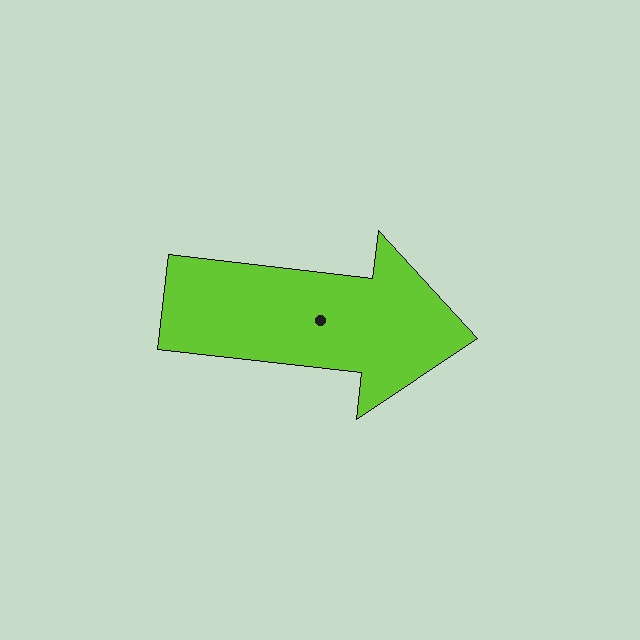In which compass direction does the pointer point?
East.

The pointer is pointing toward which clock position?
Roughly 3 o'clock.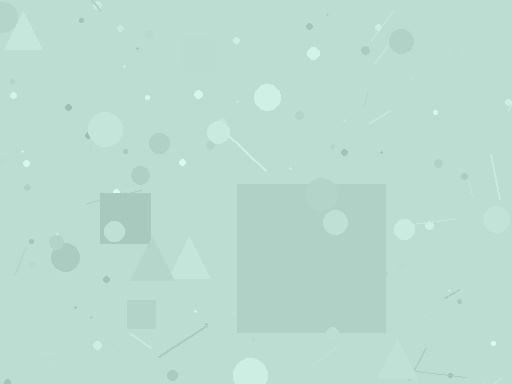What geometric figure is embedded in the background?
A square is embedded in the background.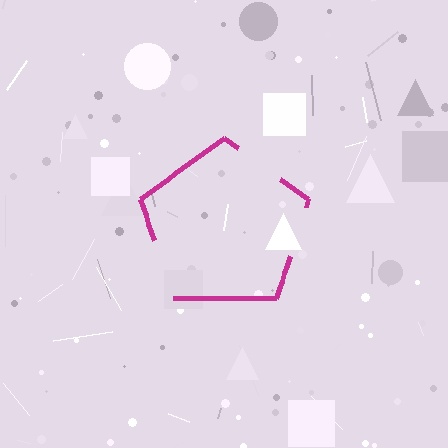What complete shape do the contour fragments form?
The contour fragments form a pentagon.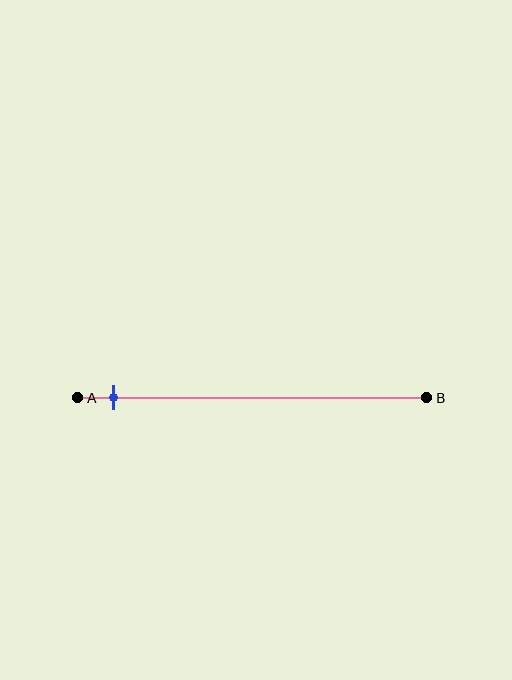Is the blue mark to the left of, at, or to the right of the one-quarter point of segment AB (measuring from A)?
The blue mark is to the left of the one-quarter point of segment AB.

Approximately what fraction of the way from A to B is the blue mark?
The blue mark is approximately 10% of the way from A to B.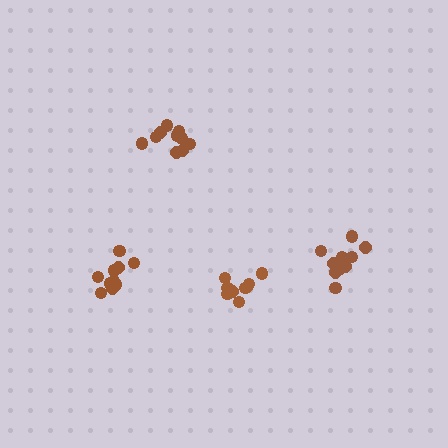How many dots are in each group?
Group 1: 10 dots, Group 2: 9 dots, Group 3: 10 dots, Group 4: 10 dots (39 total).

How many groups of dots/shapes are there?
There are 4 groups.